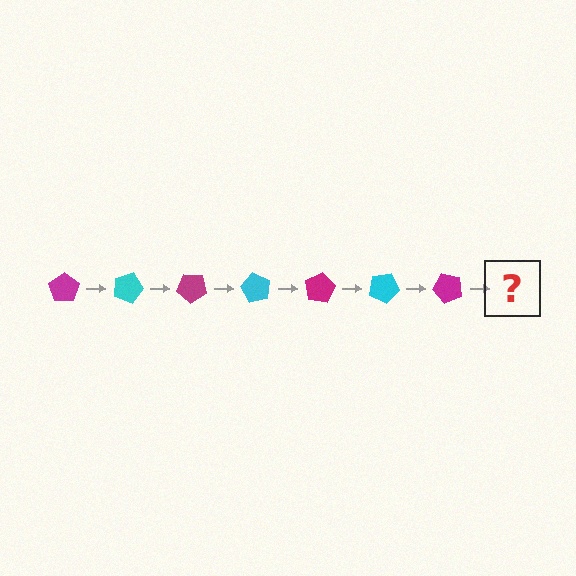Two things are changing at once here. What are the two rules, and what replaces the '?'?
The two rules are that it rotates 20 degrees each step and the color cycles through magenta and cyan. The '?' should be a cyan pentagon, rotated 140 degrees from the start.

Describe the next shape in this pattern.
It should be a cyan pentagon, rotated 140 degrees from the start.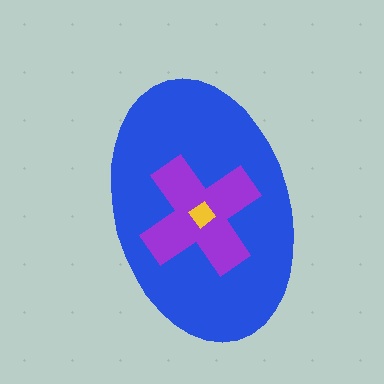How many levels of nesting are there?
3.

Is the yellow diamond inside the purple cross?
Yes.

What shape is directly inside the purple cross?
The yellow diamond.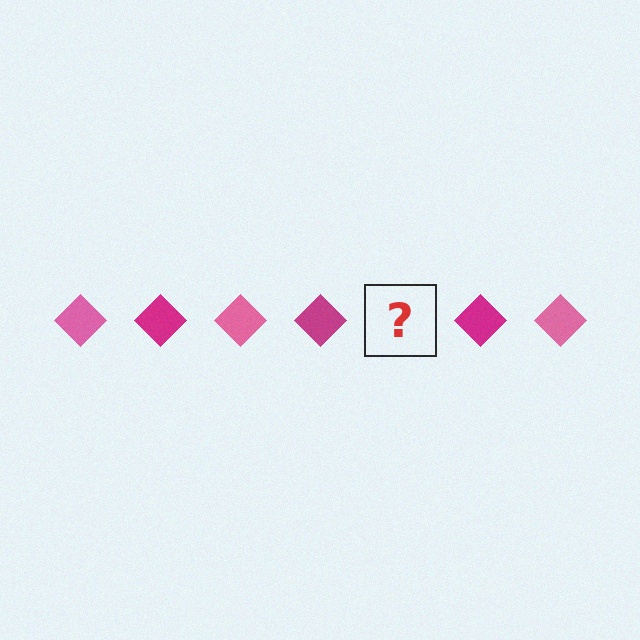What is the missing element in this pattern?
The missing element is a pink diamond.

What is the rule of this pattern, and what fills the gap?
The rule is that the pattern cycles through pink, magenta diamonds. The gap should be filled with a pink diamond.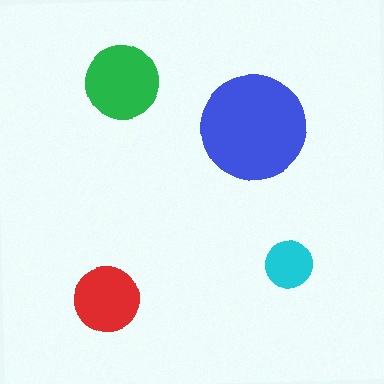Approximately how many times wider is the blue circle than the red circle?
About 1.5 times wider.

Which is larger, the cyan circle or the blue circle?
The blue one.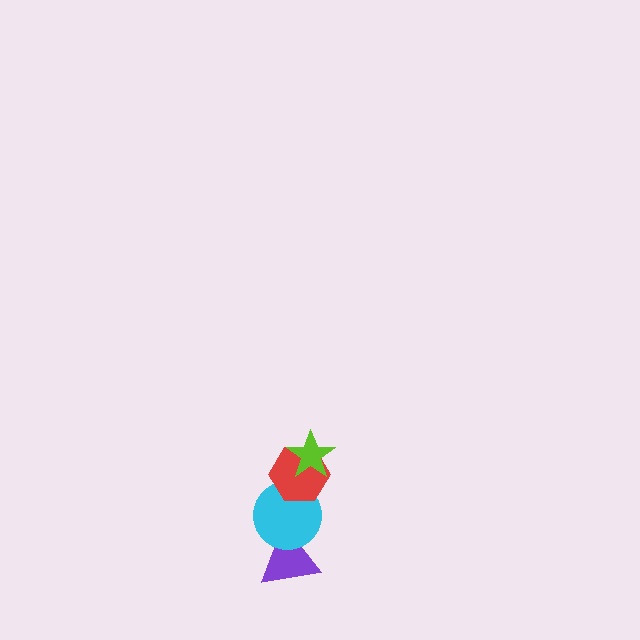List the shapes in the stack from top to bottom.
From top to bottom: the lime star, the red hexagon, the cyan circle, the purple triangle.